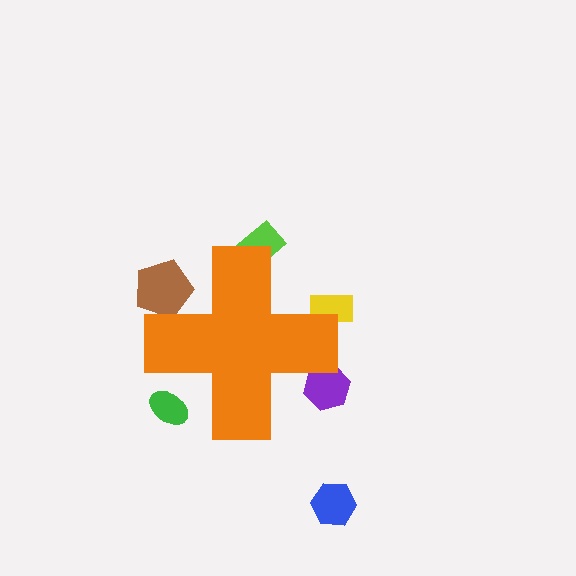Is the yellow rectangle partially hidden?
Yes, the yellow rectangle is partially hidden behind the orange cross.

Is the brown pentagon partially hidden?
Yes, the brown pentagon is partially hidden behind the orange cross.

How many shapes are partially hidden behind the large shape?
5 shapes are partially hidden.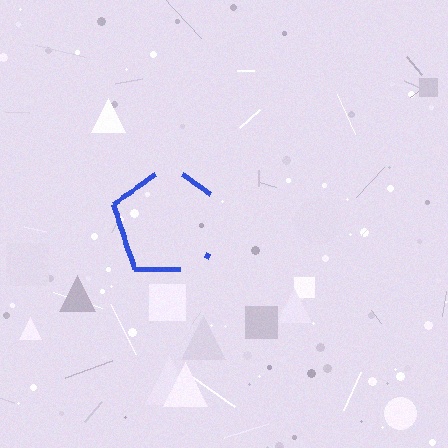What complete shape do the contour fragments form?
The contour fragments form a pentagon.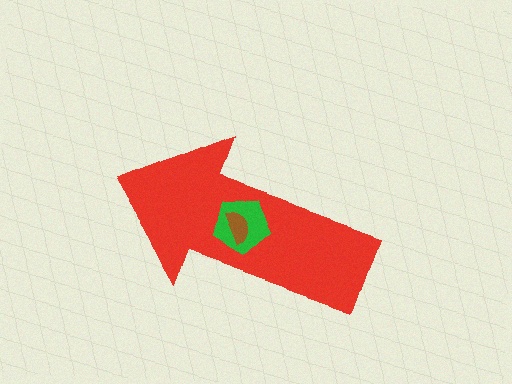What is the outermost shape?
The red arrow.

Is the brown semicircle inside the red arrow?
Yes.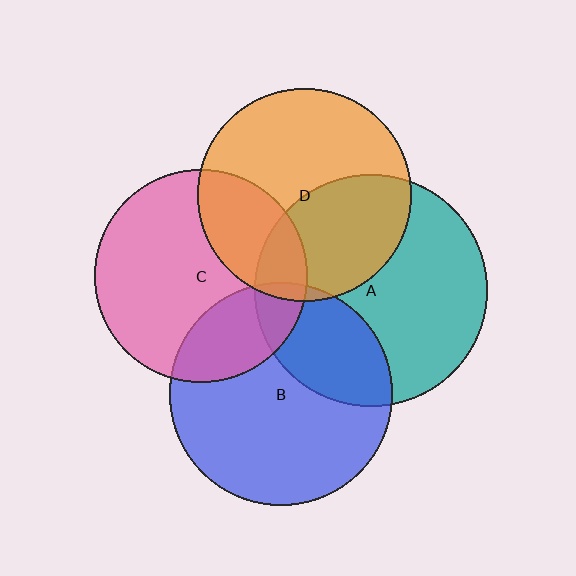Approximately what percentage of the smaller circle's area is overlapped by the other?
Approximately 15%.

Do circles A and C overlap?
Yes.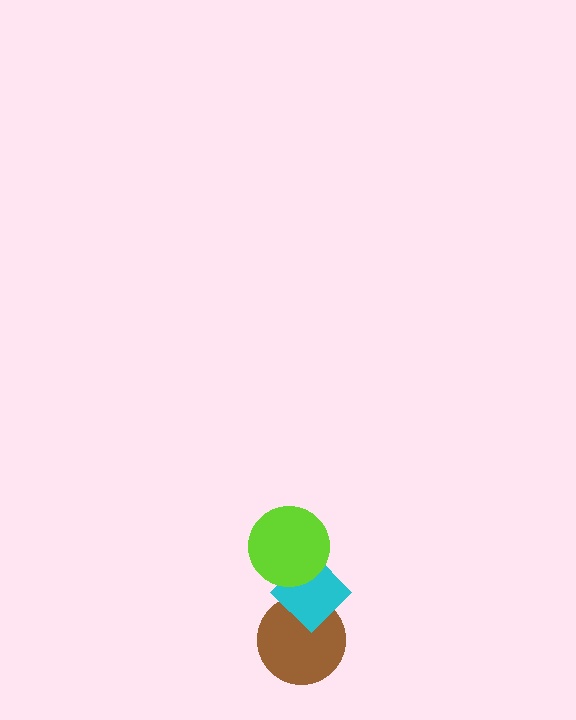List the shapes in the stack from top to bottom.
From top to bottom: the lime circle, the cyan diamond, the brown circle.